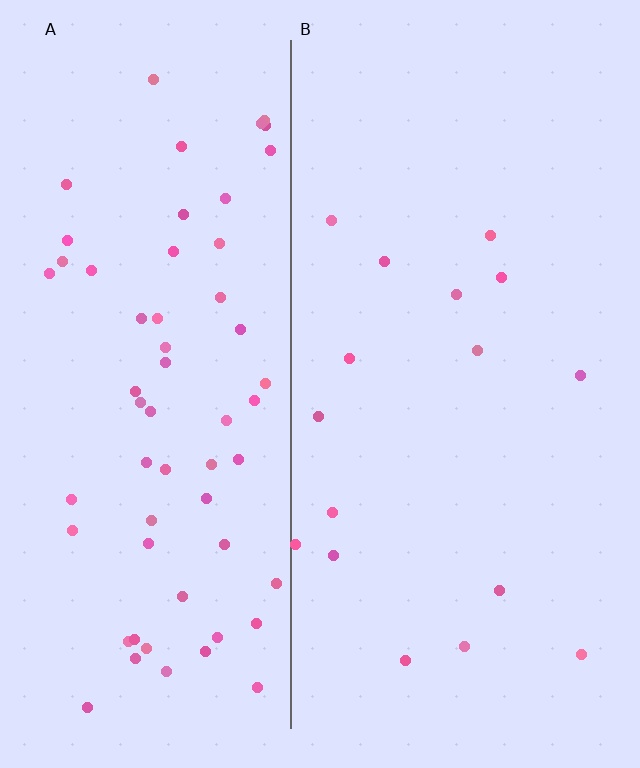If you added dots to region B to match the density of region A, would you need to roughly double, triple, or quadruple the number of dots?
Approximately quadruple.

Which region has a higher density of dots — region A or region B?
A (the left).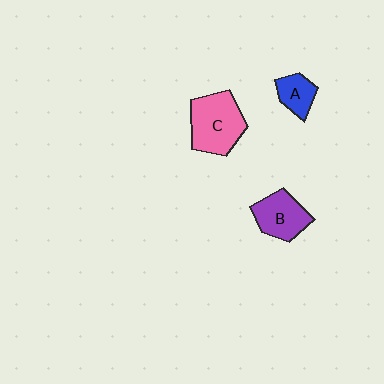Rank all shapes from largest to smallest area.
From largest to smallest: C (pink), B (purple), A (blue).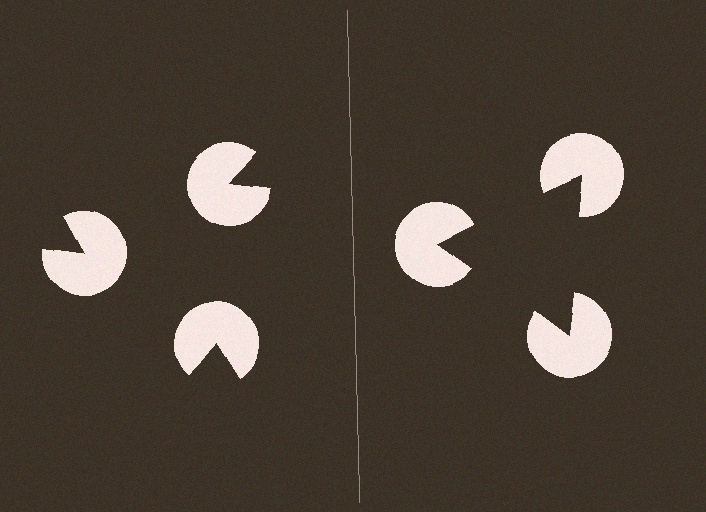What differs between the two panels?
The pac-man discs are positioned identically on both sides; only the wedge orientations differ. On the right they align to a triangle; on the left they are misaligned.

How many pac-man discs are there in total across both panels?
6 — 3 on each side.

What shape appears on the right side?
An illusory triangle.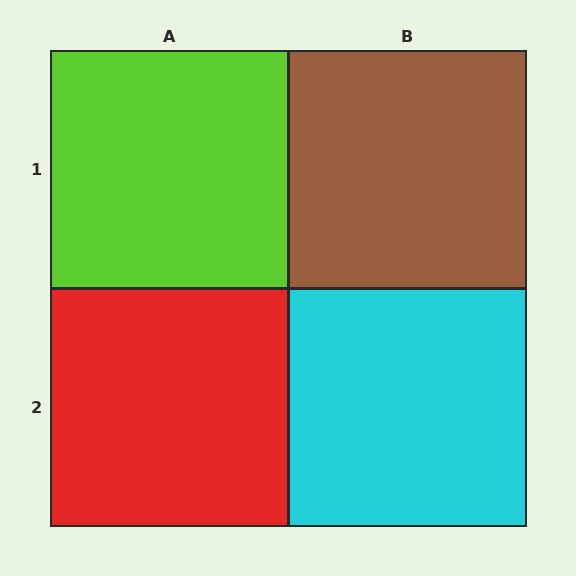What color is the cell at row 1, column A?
Lime.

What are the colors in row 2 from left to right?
Red, cyan.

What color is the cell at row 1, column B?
Brown.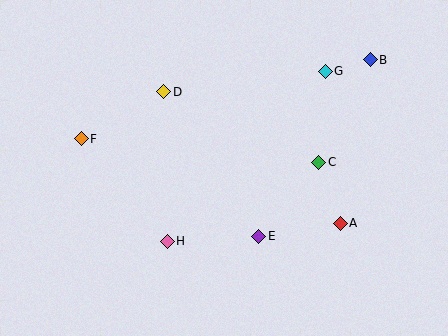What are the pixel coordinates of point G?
Point G is at (325, 71).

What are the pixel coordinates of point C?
Point C is at (319, 162).